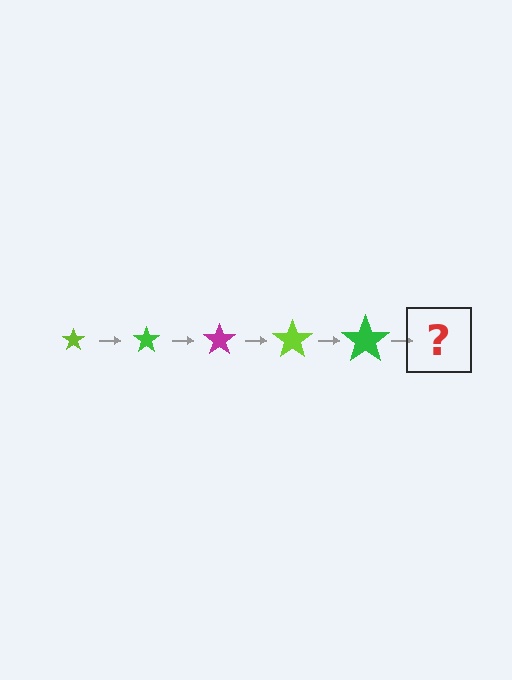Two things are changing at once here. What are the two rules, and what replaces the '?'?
The two rules are that the star grows larger each step and the color cycles through lime, green, and magenta. The '?' should be a magenta star, larger than the previous one.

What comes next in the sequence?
The next element should be a magenta star, larger than the previous one.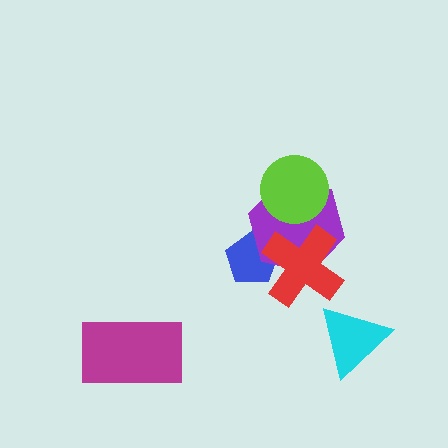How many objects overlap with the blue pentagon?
2 objects overlap with the blue pentagon.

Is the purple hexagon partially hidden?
Yes, it is partially covered by another shape.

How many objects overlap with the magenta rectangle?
0 objects overlap with the magenta rectangle.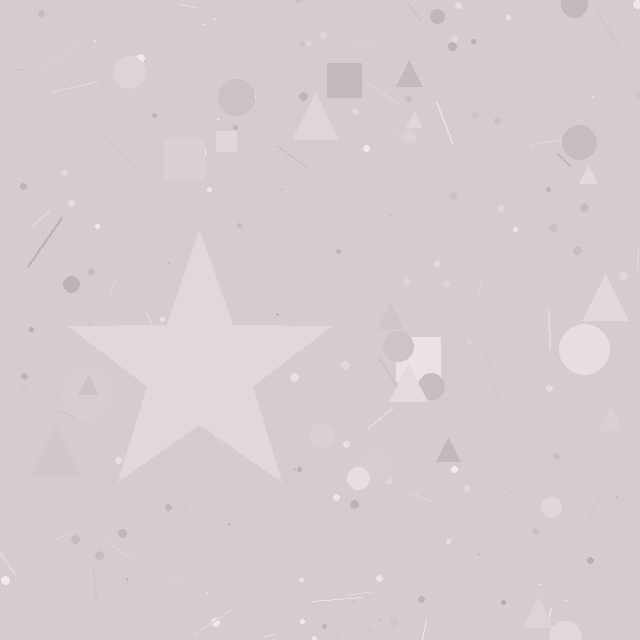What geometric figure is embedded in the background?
A star is embedded in the background.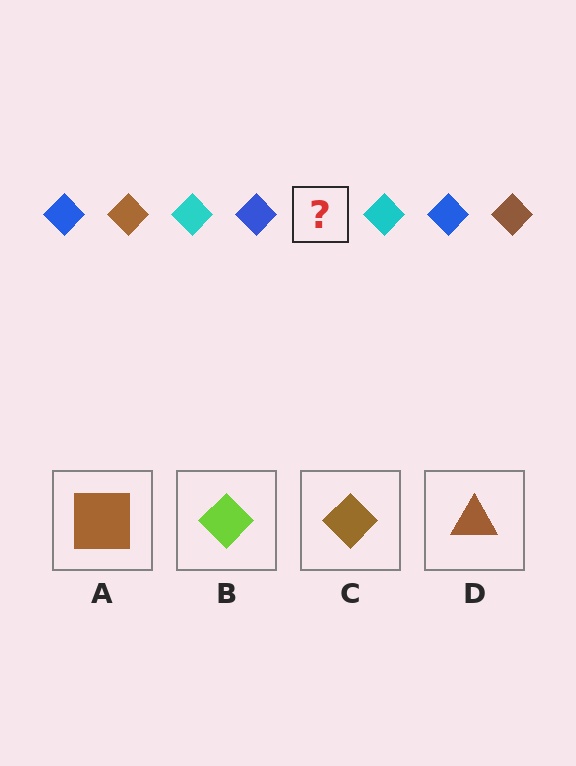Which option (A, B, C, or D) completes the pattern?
C.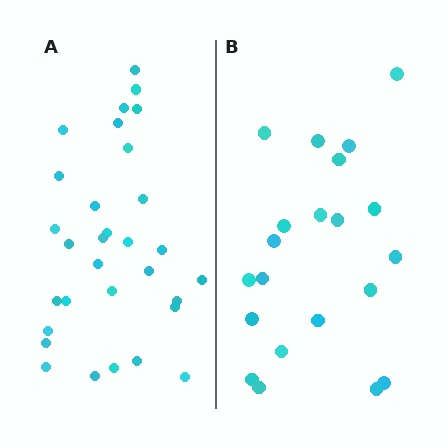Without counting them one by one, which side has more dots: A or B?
Region A (the left region) has more dots.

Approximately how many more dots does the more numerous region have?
Region A has roughly 10 or so more dots than region B.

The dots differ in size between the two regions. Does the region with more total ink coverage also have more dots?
No. Region B has more total ink coverage because its dots are larger, but region A actually contains more individual dots. Total area can be misleading — the number of items is what matters here.